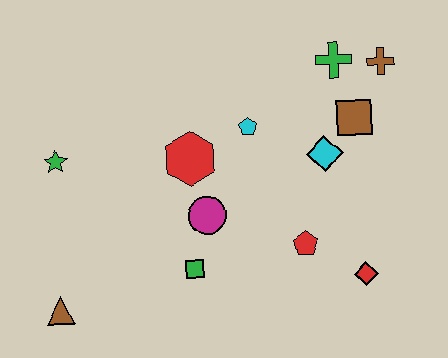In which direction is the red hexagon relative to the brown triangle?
The red hexagon is above the brown triangle.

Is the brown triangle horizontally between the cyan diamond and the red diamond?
No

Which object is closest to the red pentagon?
The red diamond is closest to the red pentagon.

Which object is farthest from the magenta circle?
The brown cross is farthest from the magenta circle.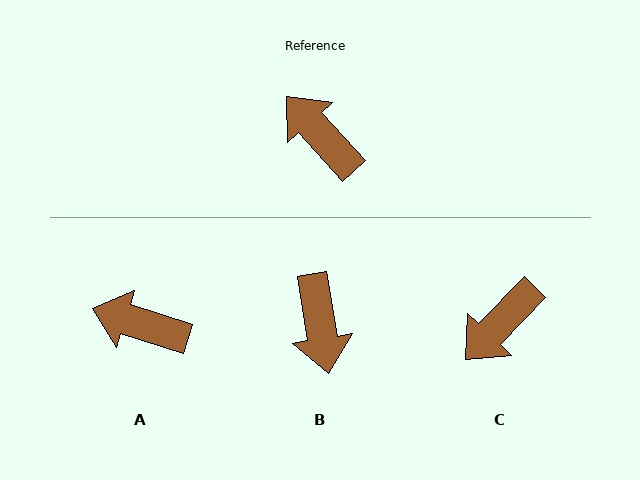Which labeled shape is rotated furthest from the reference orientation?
B, about 147 degrees away.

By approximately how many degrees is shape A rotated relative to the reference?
Approximately 30 degrees counter-clockwise.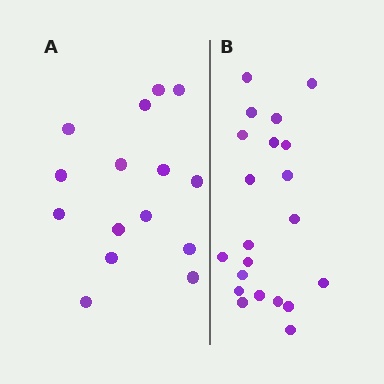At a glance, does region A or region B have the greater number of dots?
Region B (the right region) has more dots.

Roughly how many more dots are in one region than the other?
Region B has about 6 more dots than region A.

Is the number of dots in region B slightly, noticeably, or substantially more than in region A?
Region B has noticeably more, but not dramatically so. The ratio is roughly 1.4 to 1.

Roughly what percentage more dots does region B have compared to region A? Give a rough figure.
About 40% more.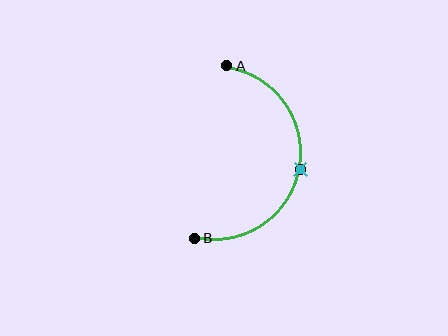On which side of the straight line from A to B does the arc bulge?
The arc bulges to the right of the straight line connecting A and B.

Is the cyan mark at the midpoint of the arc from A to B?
Yes. The cyan mark lies on the arc at equal arc-length from both A and B — it is the arc midpoint.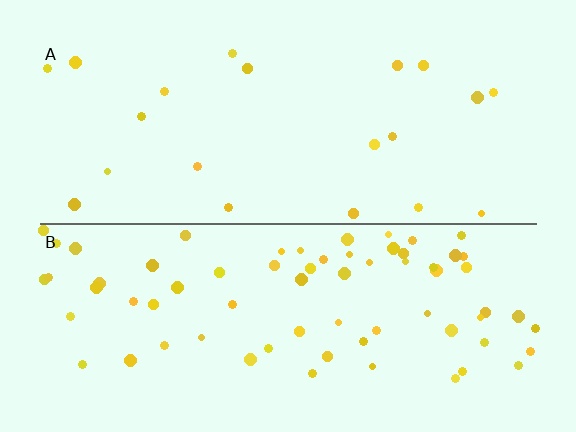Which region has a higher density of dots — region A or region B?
B (the bottom).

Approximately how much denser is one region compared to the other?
Approximately 3.6× — region B over region A.